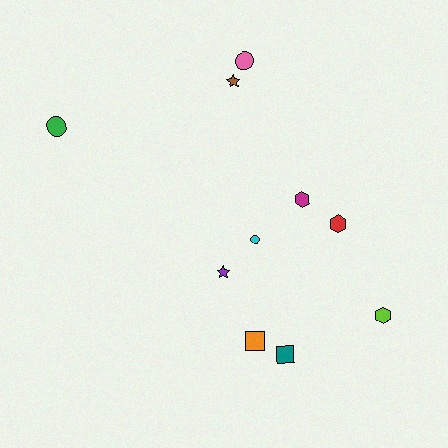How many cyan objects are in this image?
There is 1 cyan object.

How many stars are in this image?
There are 2 stars.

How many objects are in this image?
There are 10 objects.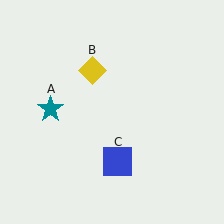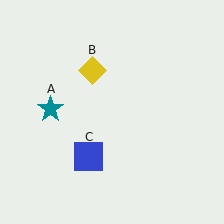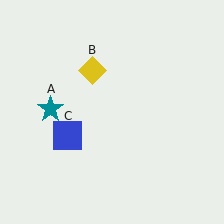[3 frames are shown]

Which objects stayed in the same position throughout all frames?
Teal star (object A) and yellow diamond (object B) remained stationary.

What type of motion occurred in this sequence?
The blue square (object C) rotated clockwise around the center of the scene.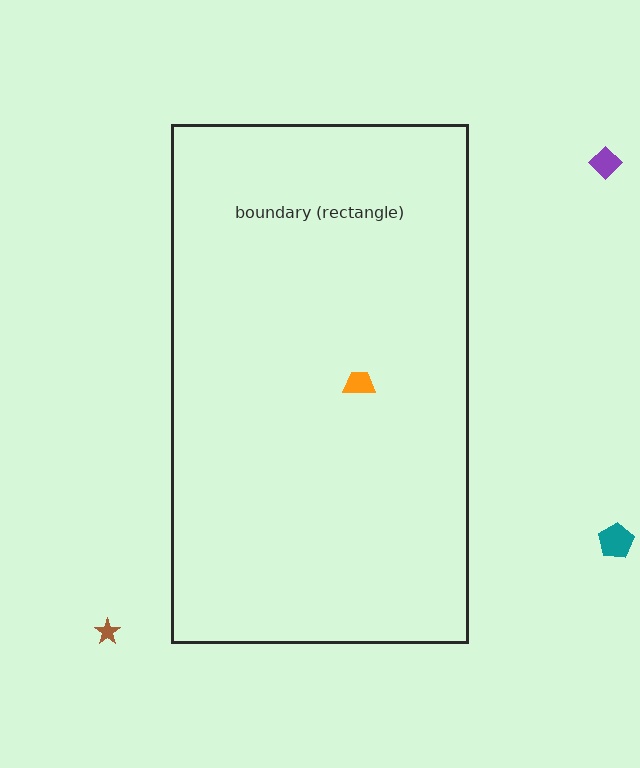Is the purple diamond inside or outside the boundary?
Outside.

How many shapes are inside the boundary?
1 inside, 3 outside.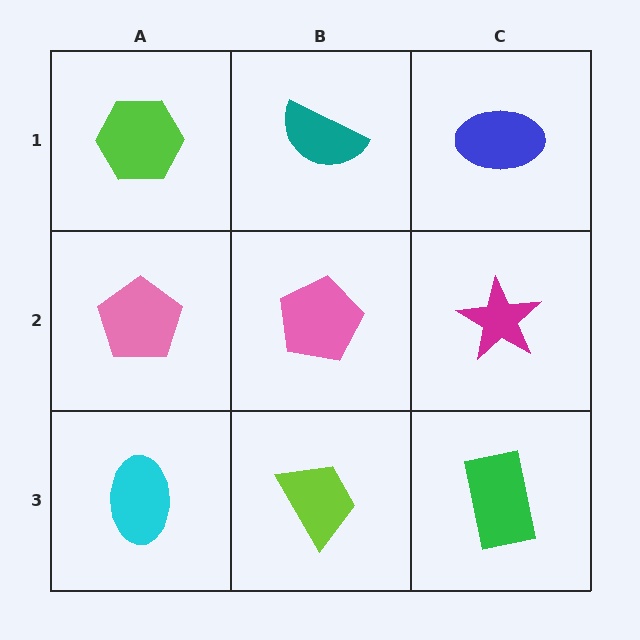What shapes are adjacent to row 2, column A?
A lime hexagon (row 1, column A), a cyan ellipse (row 3, column A), a pink pentagon (row 2, column B).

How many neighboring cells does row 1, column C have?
2.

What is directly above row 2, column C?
A blue ellipse.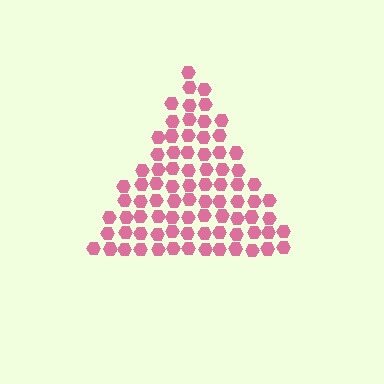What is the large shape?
The large shape is a triangle.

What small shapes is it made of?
It is made of small hexagons.